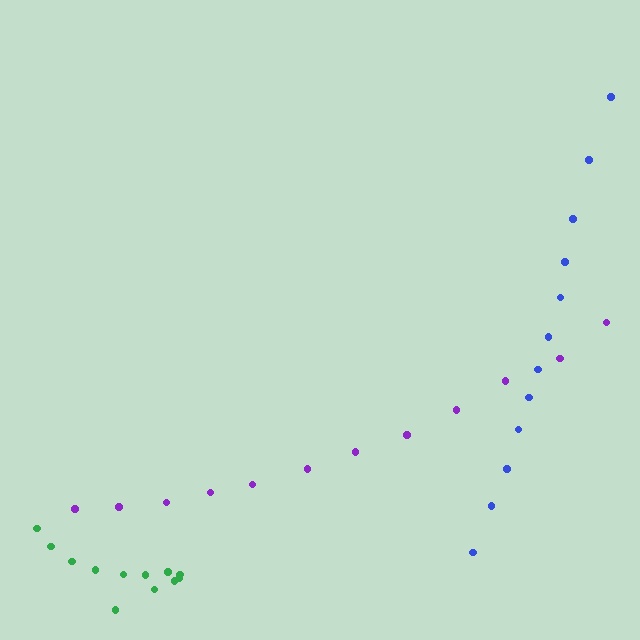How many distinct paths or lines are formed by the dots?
There are 3 distinct paths.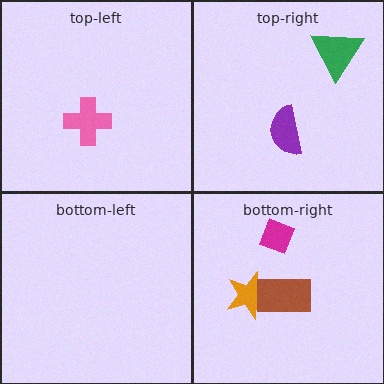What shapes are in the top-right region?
The green triangle, the purple semicircle.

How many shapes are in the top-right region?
2.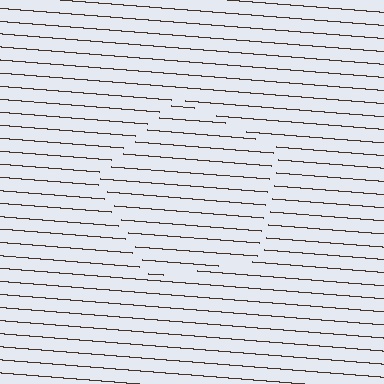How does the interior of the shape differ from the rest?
The interior of the shape contains the same grating, shifted by half a period — the contour is defined by the phase discontinuity where line-ends from the inner and outer gratings abut.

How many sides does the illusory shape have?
5 sides — the line-ends trace a pentagon.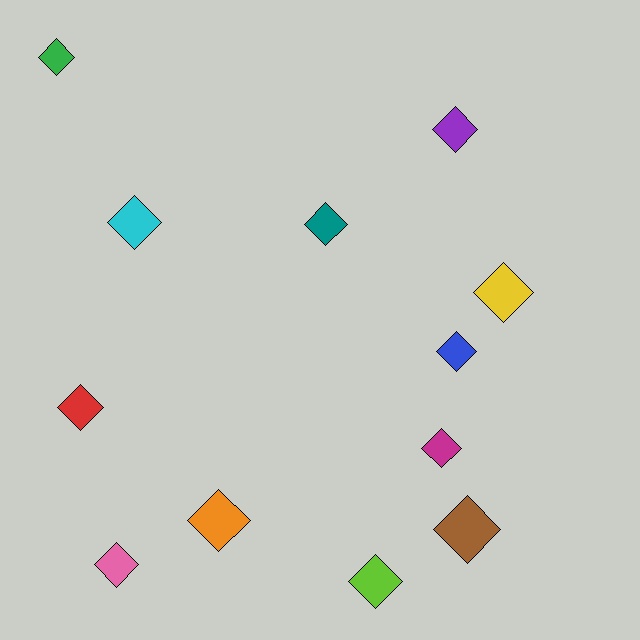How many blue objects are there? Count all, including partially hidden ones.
There is 1 blue object.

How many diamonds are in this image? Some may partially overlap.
There are 12 diamonds.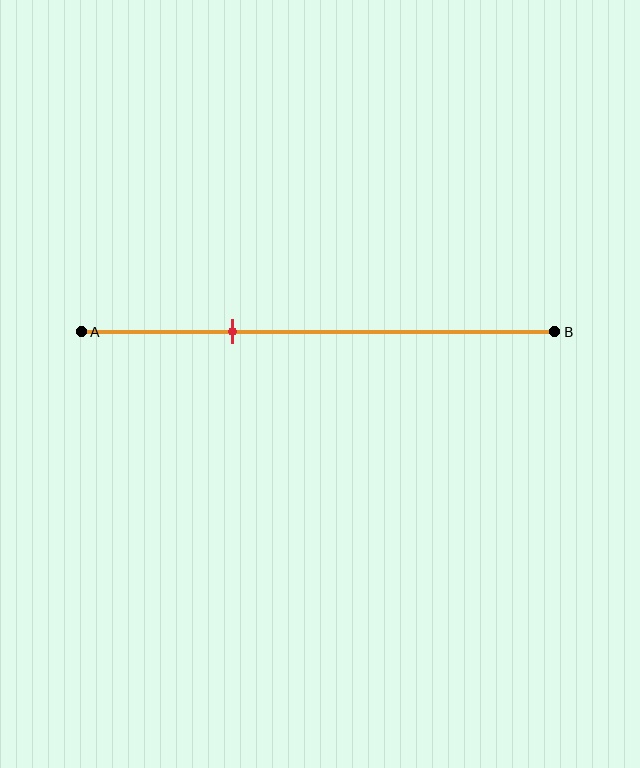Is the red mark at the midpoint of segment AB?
No, the mark is at about 30% from A, not at the 50% midpoint.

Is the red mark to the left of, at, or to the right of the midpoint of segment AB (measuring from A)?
The red mark is to the left of the midpoint of segment AB.